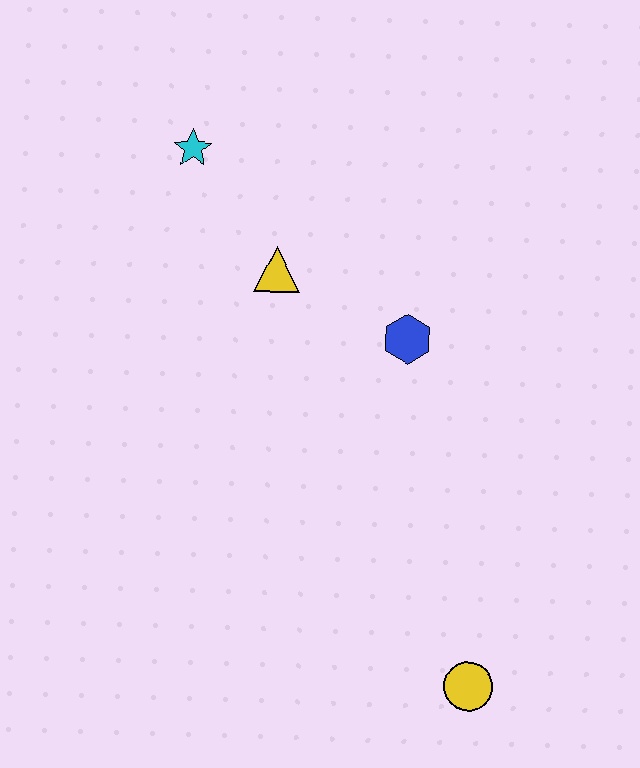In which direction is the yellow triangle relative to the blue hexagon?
The yellow triangle is to the left of the blue hexagon.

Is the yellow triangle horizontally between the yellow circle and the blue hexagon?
No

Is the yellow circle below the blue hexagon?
Yes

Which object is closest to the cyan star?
The yellow triangle is closest to the cyan star.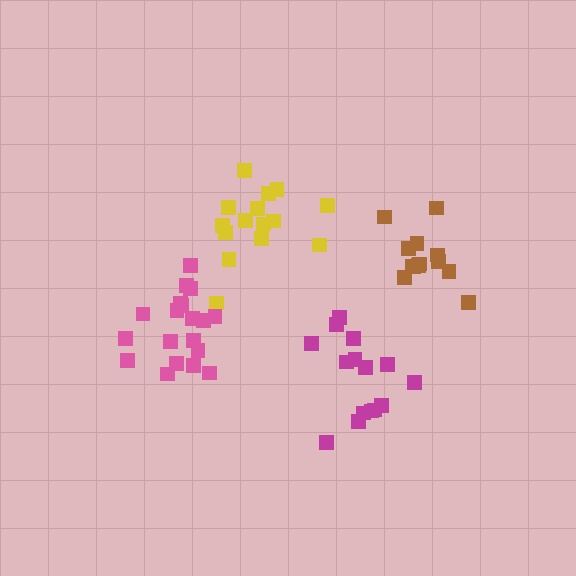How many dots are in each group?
Group 1: 15 dots, Group 2: 15 dots, Group 3: 13 dots, Group 4: 19 dots (62 total).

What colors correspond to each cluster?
The clusters are colored: magenta, yellow, brown, pink.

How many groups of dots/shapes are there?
There are 4 groups.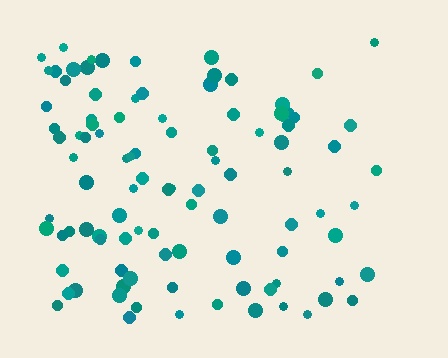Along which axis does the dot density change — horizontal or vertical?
Horizontal.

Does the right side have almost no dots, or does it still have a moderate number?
Still a moderate number, just noticeably fewer than the left.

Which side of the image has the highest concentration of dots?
The left.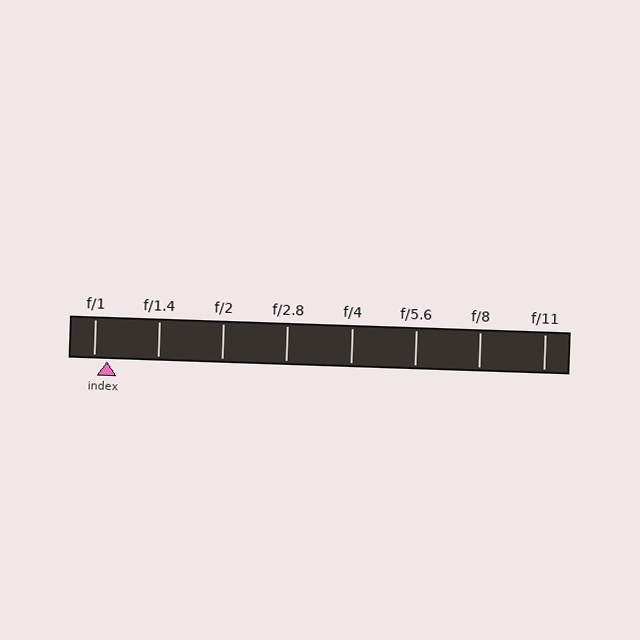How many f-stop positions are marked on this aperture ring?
There are 8 f-stop positions marked.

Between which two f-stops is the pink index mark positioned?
The index mark is between f/1 and f/1.4.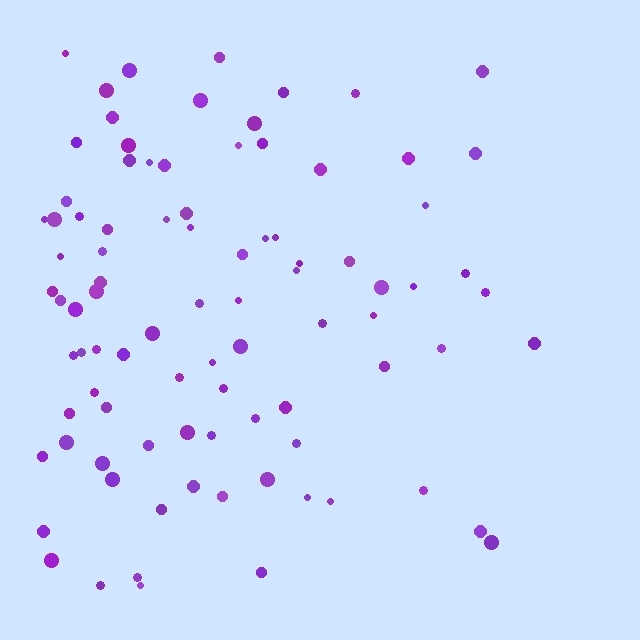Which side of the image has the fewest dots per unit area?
The right.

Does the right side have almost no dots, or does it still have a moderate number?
Still a moderate number, just noticeably fewer than the left.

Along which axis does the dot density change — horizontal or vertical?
Horizontal.